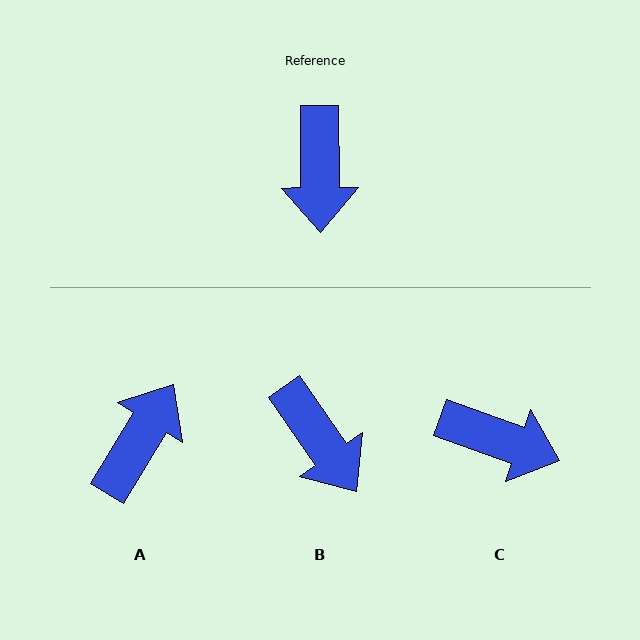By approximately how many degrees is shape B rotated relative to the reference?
Approximately 34 degrees counter-clockwise.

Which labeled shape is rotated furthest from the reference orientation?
A, about 148 degrees away.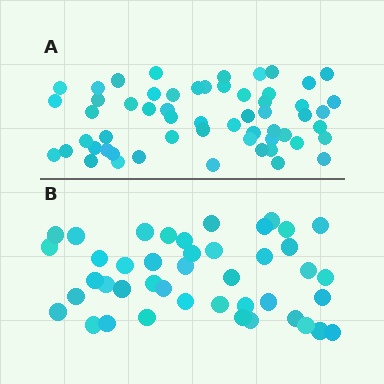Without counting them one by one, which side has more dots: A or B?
Region A (the top region) has more dots.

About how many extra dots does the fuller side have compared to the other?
Region A has approximately 15 more dots than region B.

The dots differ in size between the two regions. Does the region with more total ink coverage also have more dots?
No. Region B has more total ink coverage because its dots are larger, but region A actually contains more individual dots. Total area can be misleading — the number of items is what matters here.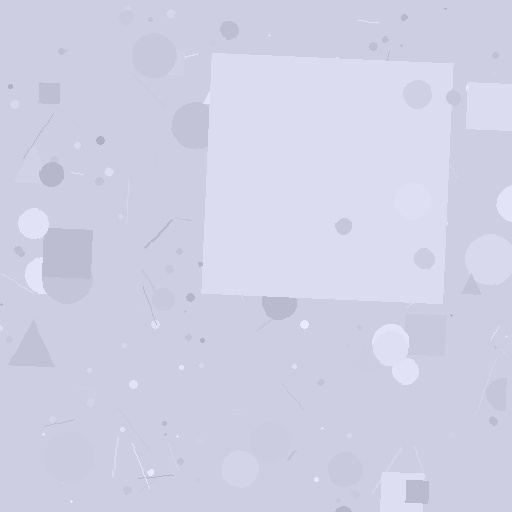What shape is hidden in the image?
A square is hidden in the image.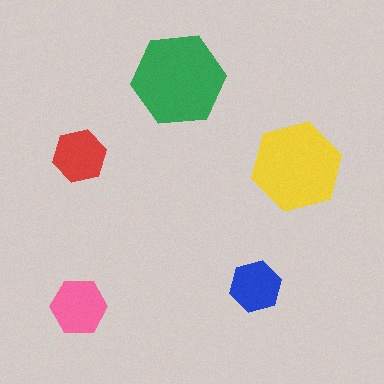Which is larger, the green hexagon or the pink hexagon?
The green one.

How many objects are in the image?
There are 5 objects in the image.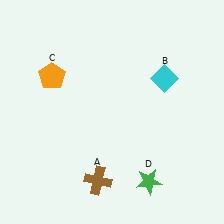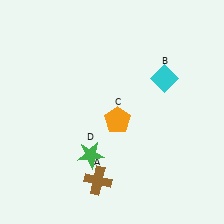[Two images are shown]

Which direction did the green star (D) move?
The green star (D) moved left.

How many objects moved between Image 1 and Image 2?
2 objects moved between the two images.